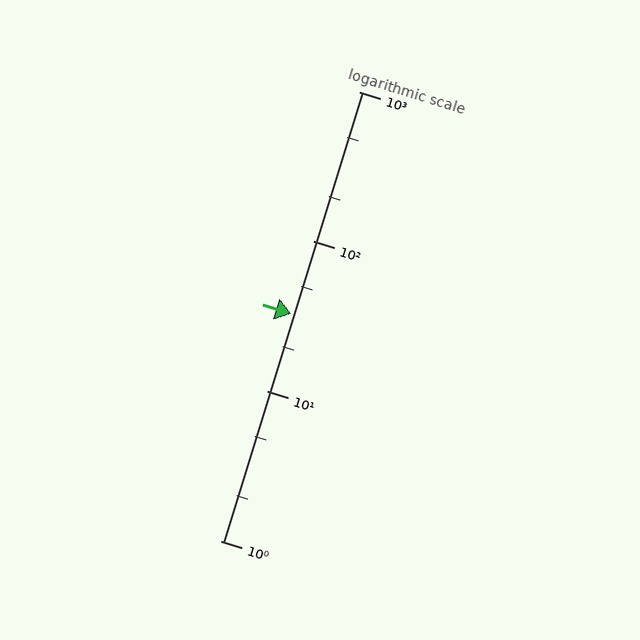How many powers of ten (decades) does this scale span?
The scale spans 3 decades, from 1 to 1000.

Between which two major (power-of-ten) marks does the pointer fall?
The pointer is between 10 and 100.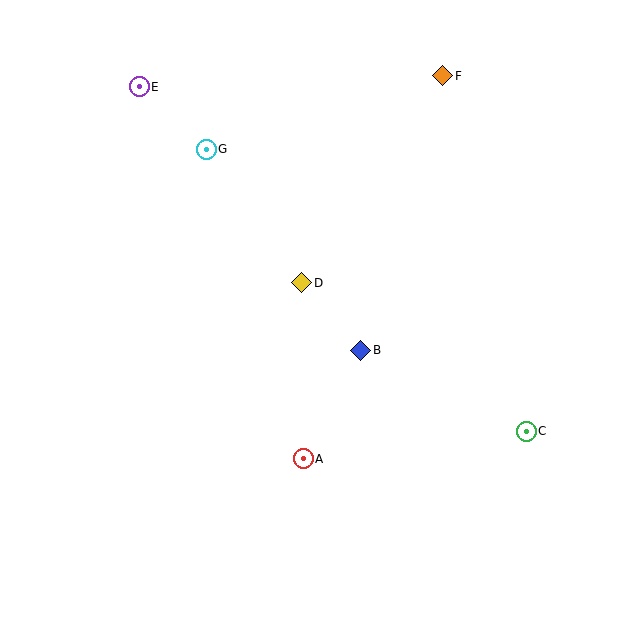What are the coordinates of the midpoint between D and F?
The midpoint between D and F is at (372, 179).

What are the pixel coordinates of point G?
Point G is at (206, 149).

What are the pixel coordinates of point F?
Point F is at (443, 76).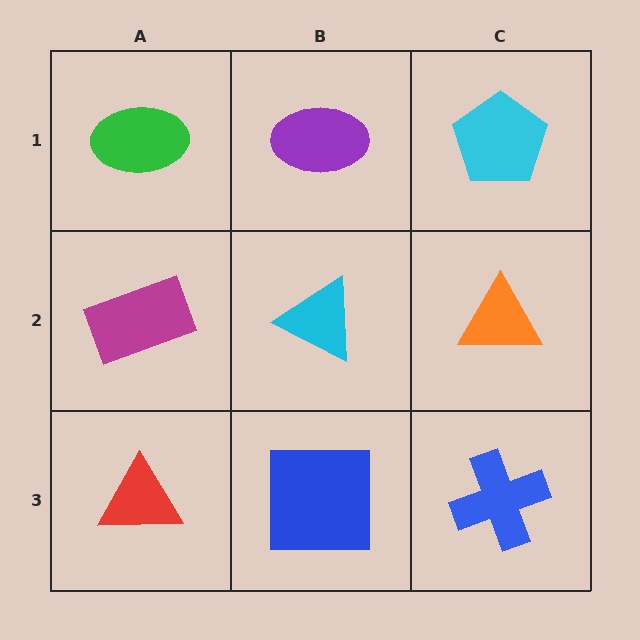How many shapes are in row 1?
3 shapes.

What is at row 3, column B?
A blue square.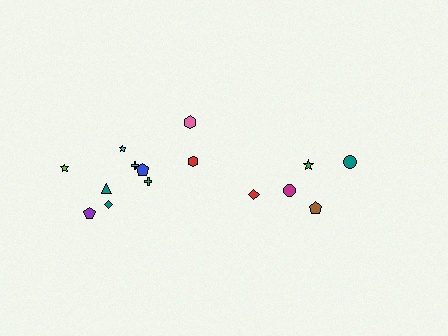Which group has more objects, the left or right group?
The left group.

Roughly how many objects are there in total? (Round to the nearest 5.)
Roughly 15 objects in total.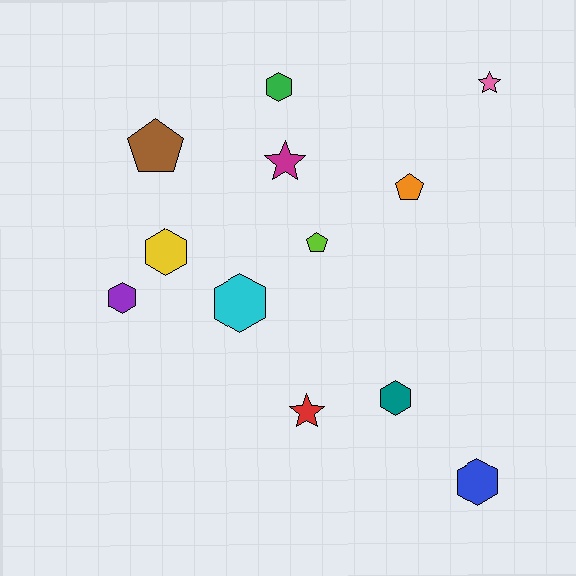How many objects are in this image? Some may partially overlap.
There are 12 objects.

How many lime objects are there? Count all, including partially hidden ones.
There is 1 lime object.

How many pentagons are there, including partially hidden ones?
There are 3 pentagons.